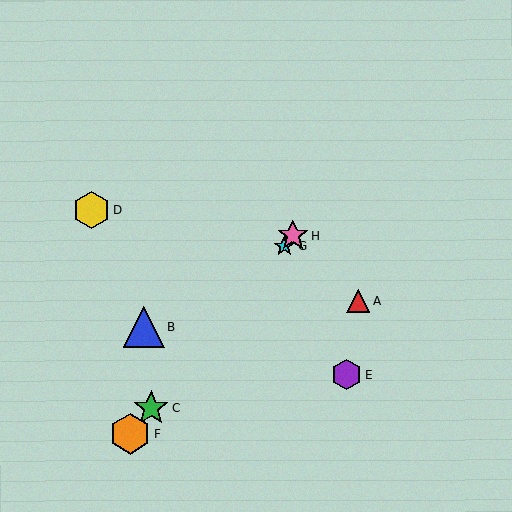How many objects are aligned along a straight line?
4 objects (C, F, G, H) are aligned along a straight line.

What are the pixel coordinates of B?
Object B is at (144, 328).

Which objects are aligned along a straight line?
Objects C, F, G, H are aligned along a straight line.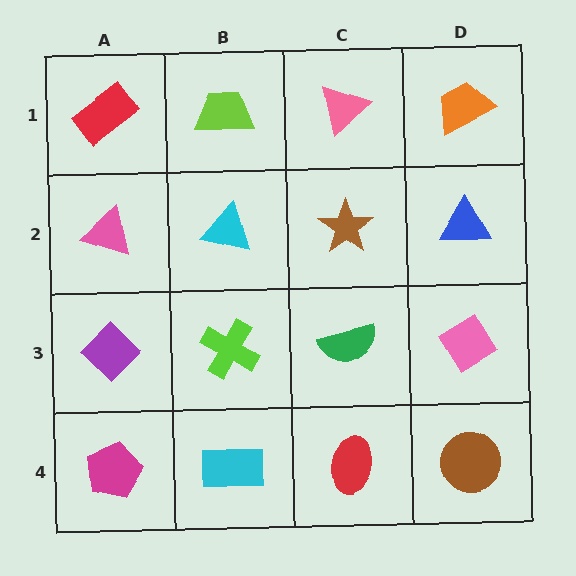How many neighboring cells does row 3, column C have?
4.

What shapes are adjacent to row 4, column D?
A pink diamond (row 3, column D), a red ellipse (row 4, column C).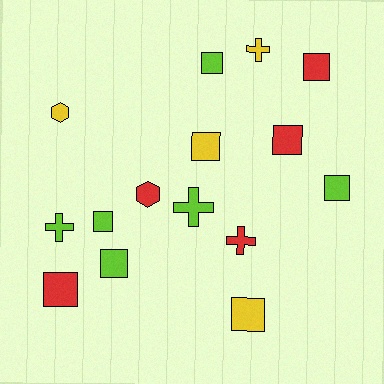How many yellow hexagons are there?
There is 1 yellow hexagon.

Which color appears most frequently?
Lime, with 6 objects.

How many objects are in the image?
There are 15 objects.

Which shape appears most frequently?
Square, with 9 objects.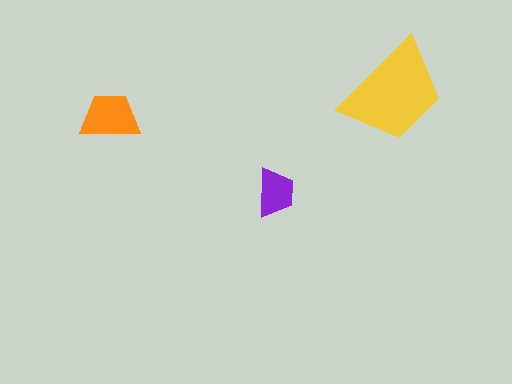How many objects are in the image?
There are 3 objects in the image.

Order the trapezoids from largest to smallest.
the yellow one, the orange one, the purple one.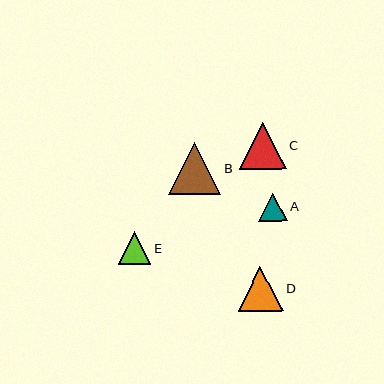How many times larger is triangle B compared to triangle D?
Triangle B is approximately 1.1 times the size of triangle D.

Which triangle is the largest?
Triangle B is the largest with a size of approximately 52 pixels.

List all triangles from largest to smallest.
From largest to smallest: B, C, D, E, A.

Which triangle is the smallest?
Triangle A is the smallest with a size of approximately 28 pixels.